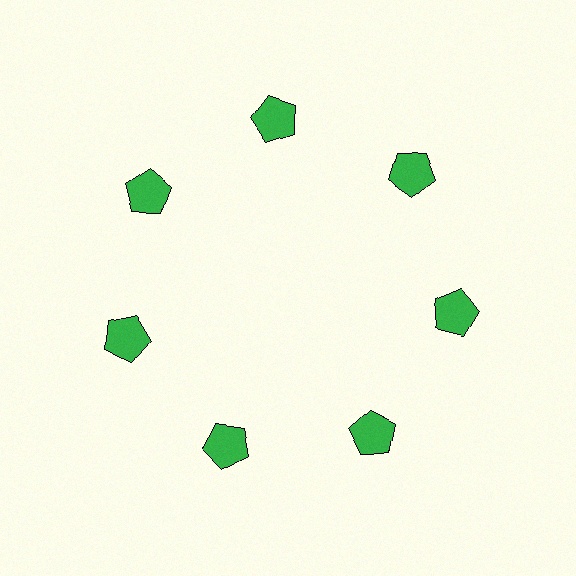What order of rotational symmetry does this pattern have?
This pattern has 7-fold rotational symmetry.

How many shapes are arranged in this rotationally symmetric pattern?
There are 7 shapes, arranged in 7 groups of 1.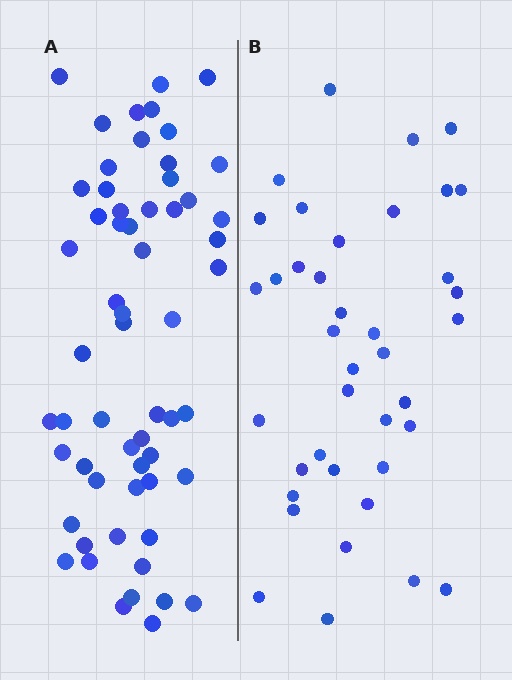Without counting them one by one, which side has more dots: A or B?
Region A (the left region) has more dots.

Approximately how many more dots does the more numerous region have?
Region A has approximately 20 more dots than region B.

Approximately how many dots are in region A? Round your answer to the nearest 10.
About 60 dots. (The exact count is 59, which rounds to 60.)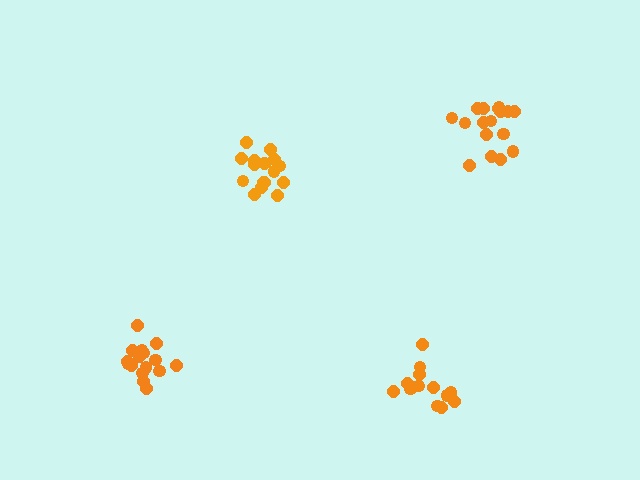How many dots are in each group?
Group 1: 16 dots, Group 2: 17 dots, Group 3: 13 dots, Group 4: 16 dots (62 total).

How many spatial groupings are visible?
There are 4 spatial groupings.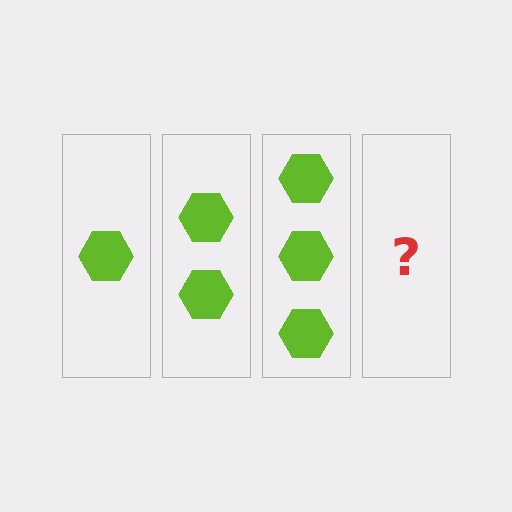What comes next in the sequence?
The next element should be 4 hexagons.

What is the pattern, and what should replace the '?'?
The pattern is that each step adds one more hexagon. The '?' should be 4 hexagons.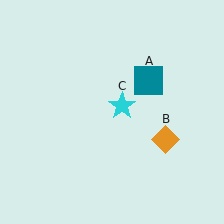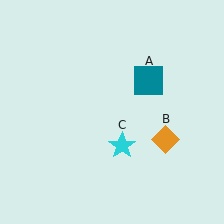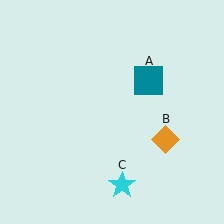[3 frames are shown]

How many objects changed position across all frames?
1 object changed position: cyan star (object C).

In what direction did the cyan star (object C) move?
The cyan star (object C) moved down.